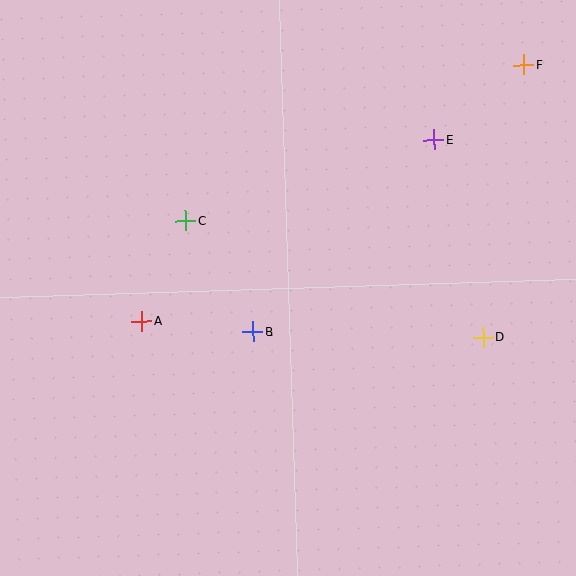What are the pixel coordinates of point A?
Point A is at (142, 321).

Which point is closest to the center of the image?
Point B at (253, 332) is closest to the center.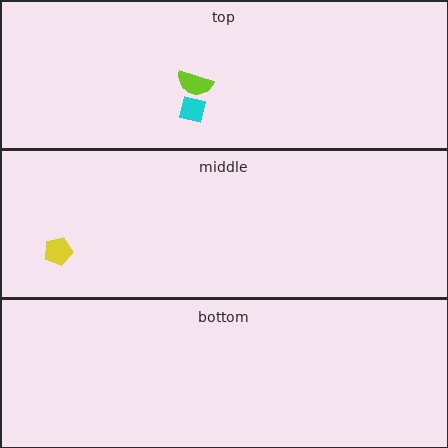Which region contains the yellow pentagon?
The middle region.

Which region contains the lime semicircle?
The top region.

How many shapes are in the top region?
2.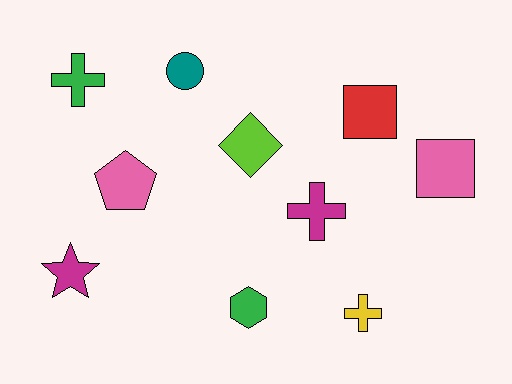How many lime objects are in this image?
There is 1 lime object.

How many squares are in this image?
There are 2 squares.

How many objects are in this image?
There are 10 objects.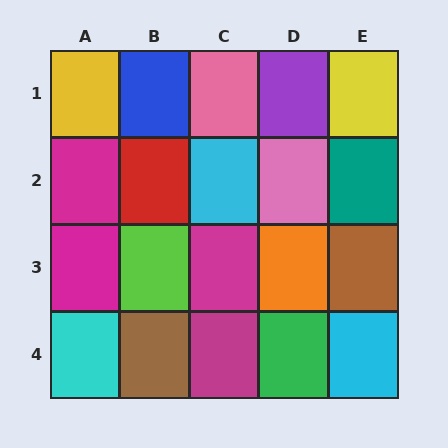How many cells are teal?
1 cell is teal.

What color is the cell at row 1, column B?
Blue.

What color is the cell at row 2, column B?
Red.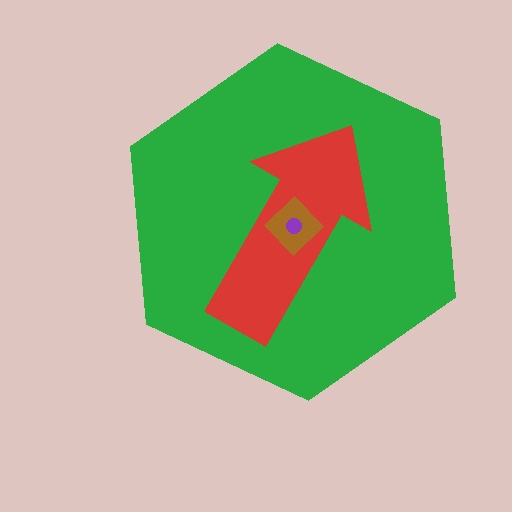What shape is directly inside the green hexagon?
The red arrow.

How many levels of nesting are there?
4.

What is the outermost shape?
The green hexagon.